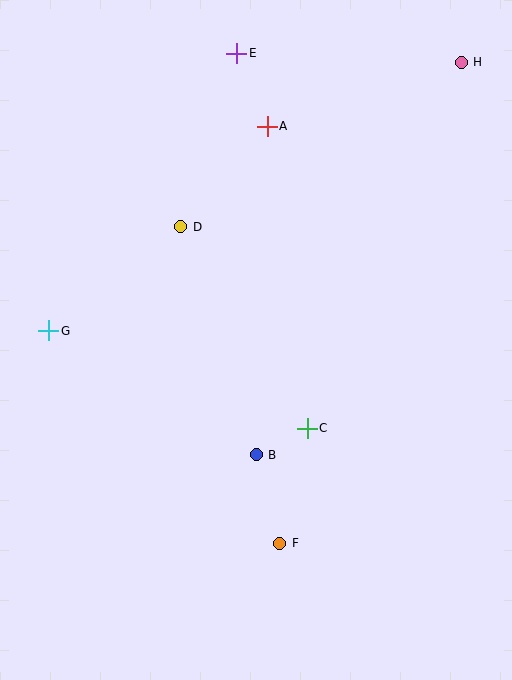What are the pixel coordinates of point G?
Point G is at (49, 331).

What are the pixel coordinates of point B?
Point B is at (256, 455).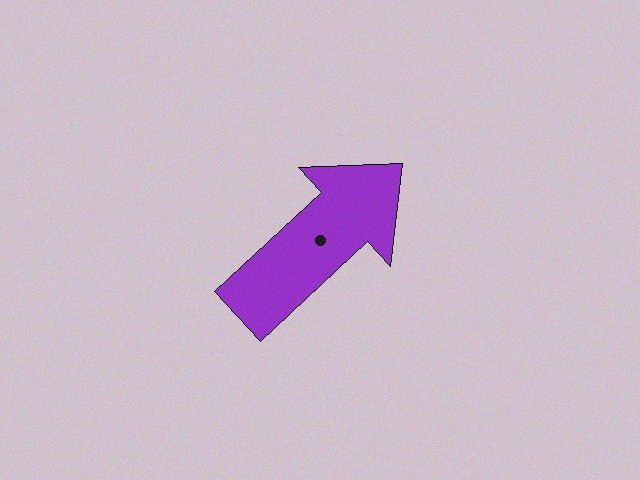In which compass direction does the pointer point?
Northeast.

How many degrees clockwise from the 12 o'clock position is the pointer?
Approximately 47 degrees.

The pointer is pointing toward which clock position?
Roughly 2 o'clock.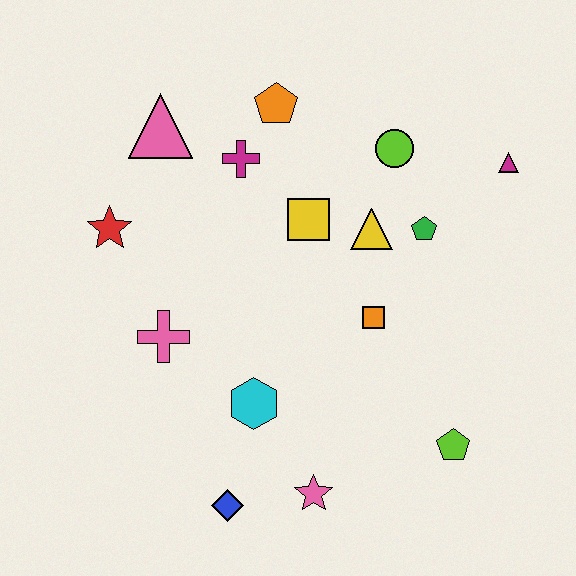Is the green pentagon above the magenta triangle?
No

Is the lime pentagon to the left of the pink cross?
No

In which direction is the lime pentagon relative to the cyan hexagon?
The lime pentagon is to the right of the cyan hexagon.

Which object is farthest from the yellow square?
The blue diamond is farthest from the yellow square.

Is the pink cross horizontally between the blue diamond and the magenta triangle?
No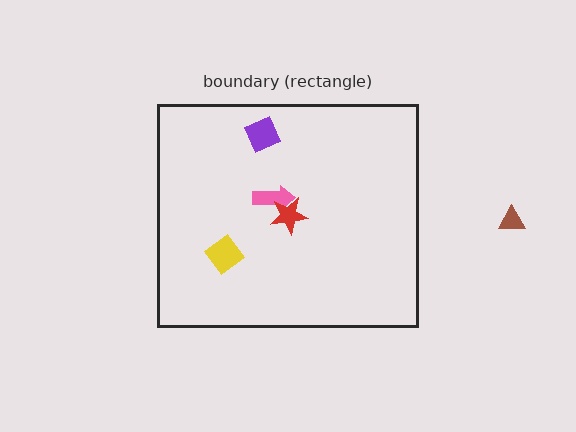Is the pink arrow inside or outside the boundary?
Inside.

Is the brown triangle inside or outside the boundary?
Outside.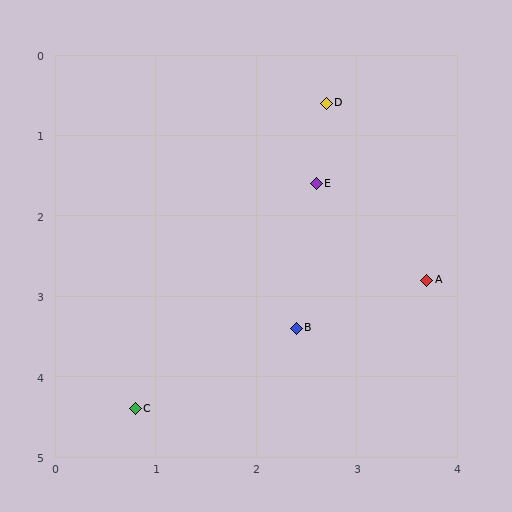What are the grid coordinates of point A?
Point A is at approximately (3.7, 2.8).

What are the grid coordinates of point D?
Point D is at approximately (2.7, 0.6).